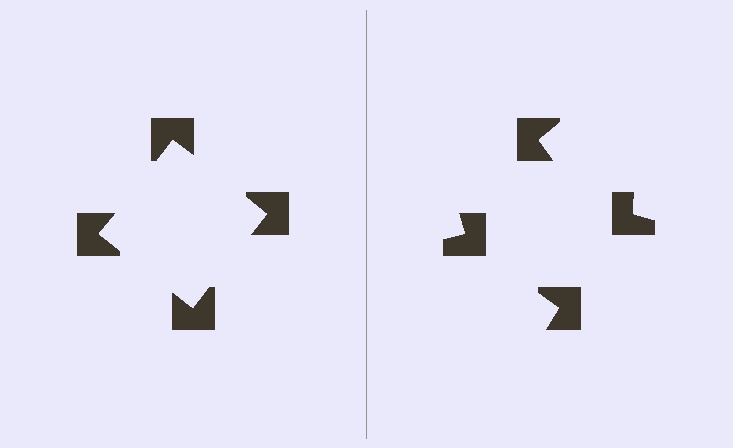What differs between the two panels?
The notched squares are positioned identically on both sides; only the wedge orientations differ. On the left they align to a square; on the right they are misaligned.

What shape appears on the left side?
An illusory square.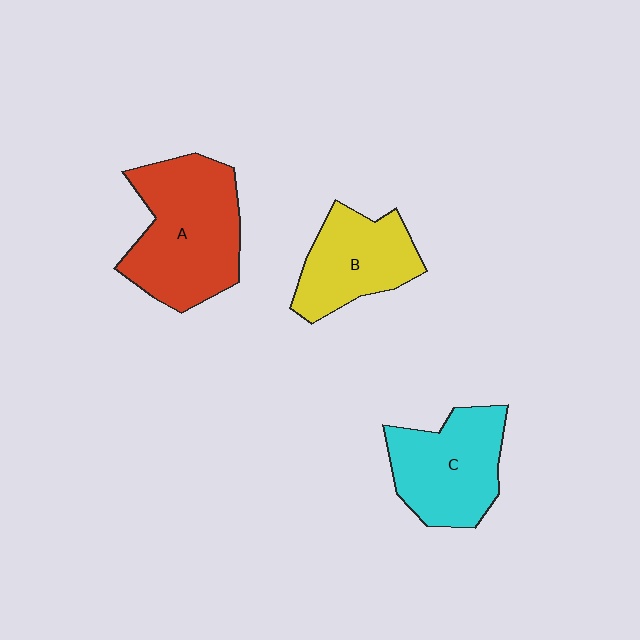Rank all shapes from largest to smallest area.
From largest to smallest: A (red), C (cyan), B (yellow).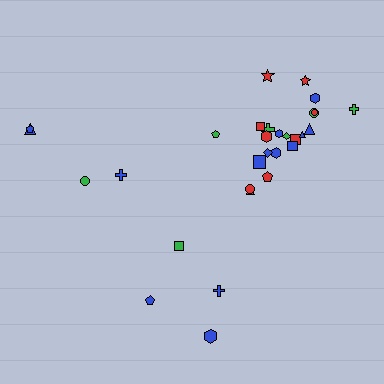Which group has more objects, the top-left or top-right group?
The top-right group.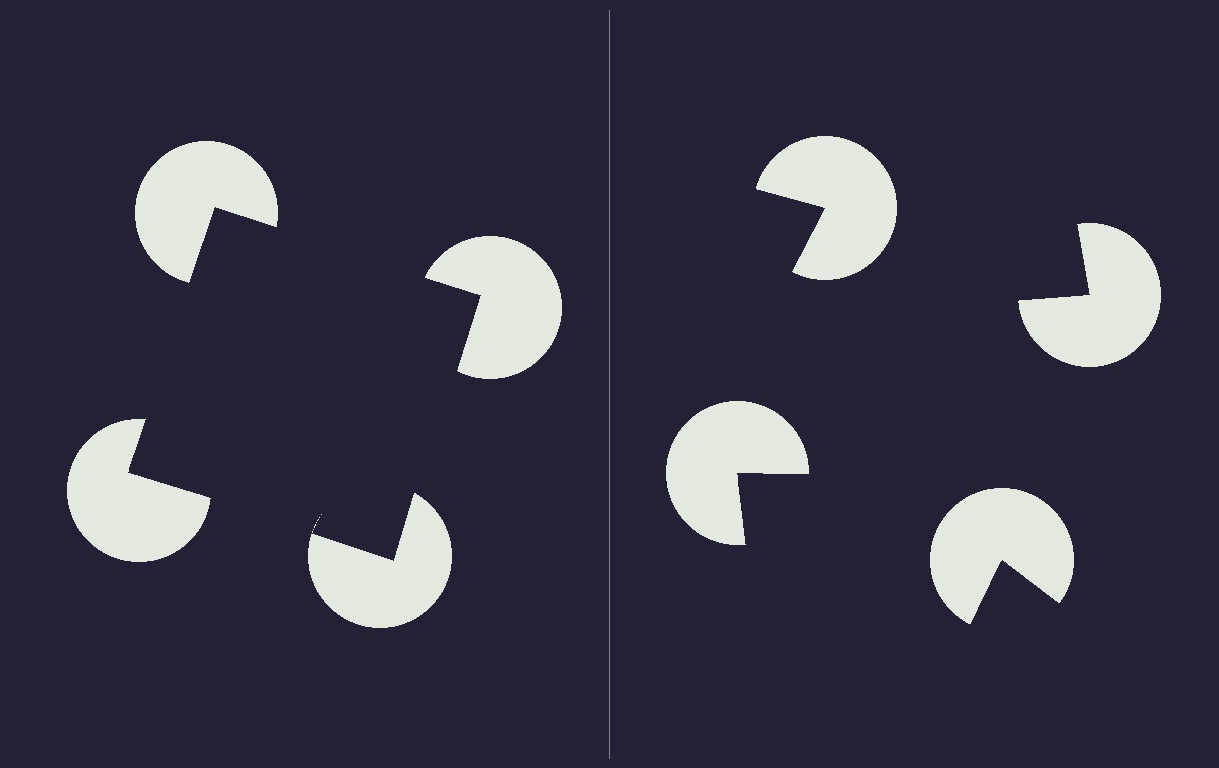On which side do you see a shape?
An illusory square appears on the left side. On the right side the wedge cuts are rotated, so no coherent shape forms.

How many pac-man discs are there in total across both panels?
8 — 4 on each side.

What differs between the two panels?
The pac-man discs are positioned identically on both sides; only the wedge orientations differ. On the left they align to a square; on the right they are misaligned.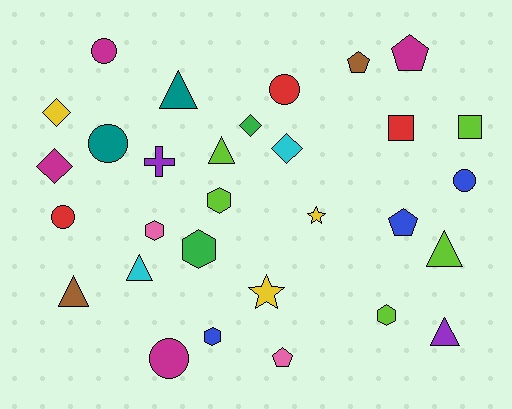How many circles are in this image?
There are 6 circles.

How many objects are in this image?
There are 30 objects.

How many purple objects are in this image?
There are 2 purple objects.